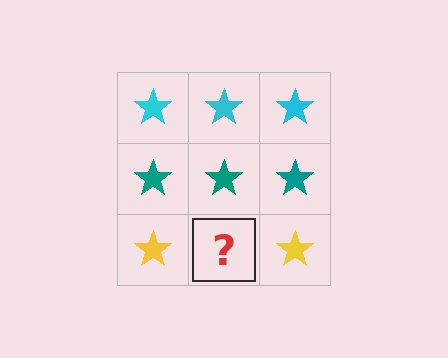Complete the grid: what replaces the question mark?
The question mark should be replaced with a yellow star.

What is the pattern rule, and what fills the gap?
The rule is that each row has a consistent color. The gap should be filled with a yellow star.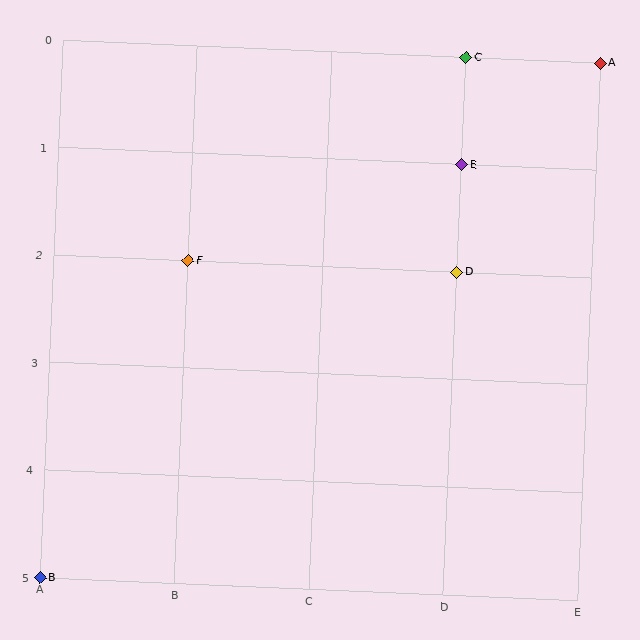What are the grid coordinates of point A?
Point A is at grid coordinates (E, 0).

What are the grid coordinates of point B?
Point B is at grid coordinates (A, 5).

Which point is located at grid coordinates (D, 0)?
Point C is at (D, 0).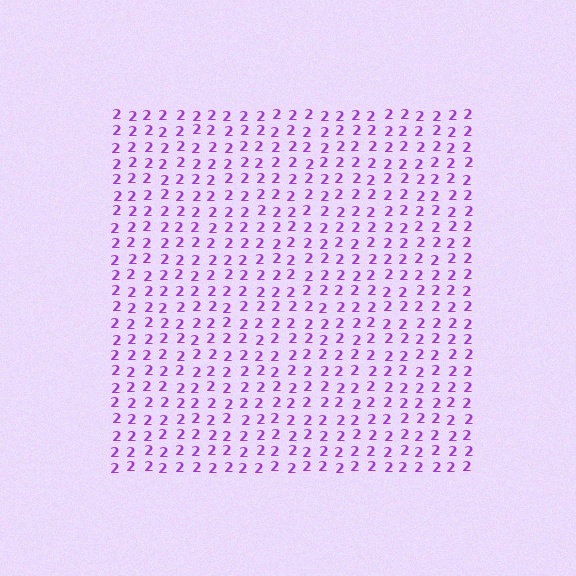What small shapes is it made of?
It is made of small digit 2's.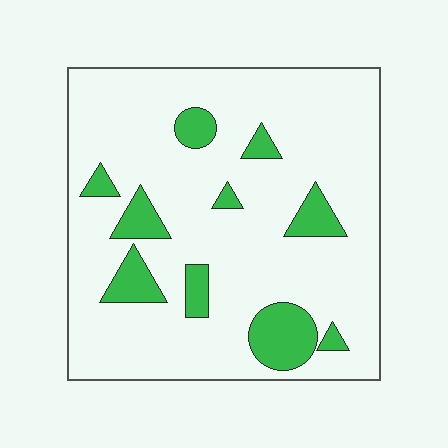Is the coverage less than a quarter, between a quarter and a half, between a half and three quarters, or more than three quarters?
Less than a quarter.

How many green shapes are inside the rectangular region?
10.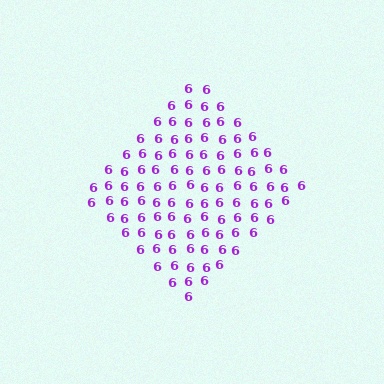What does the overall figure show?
The overall figure shows a diamond.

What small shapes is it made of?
It is made of small digit 6's.